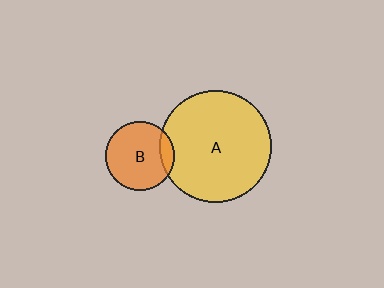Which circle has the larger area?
Circle A (yellow).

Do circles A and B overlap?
Yes.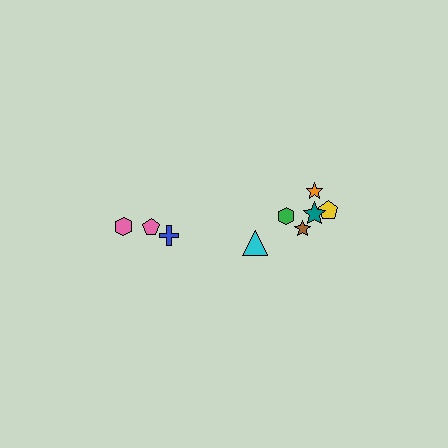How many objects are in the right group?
There are 6 objects.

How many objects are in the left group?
There are 3 objects.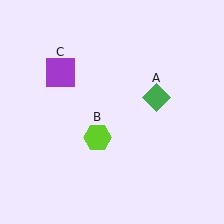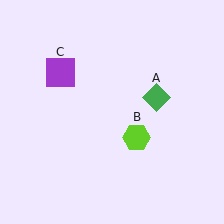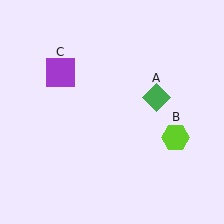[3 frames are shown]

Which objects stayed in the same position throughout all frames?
Green diamond (object A) and purple square (object C) remained stationary.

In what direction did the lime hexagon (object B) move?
The lime hexagon (object B) moved right.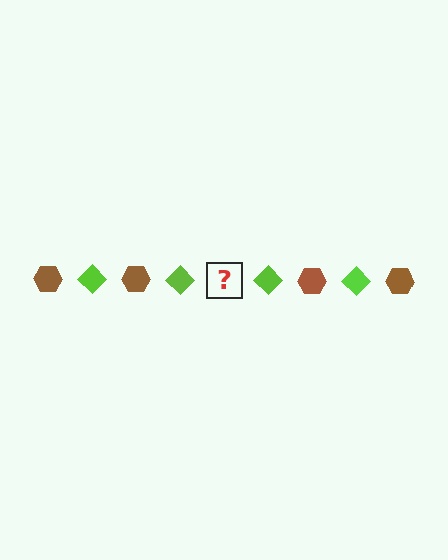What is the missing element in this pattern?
The missing element is a brown hexagon.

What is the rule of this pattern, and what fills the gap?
The rule is that the pattern alternates between brown hexagon and lime diamond. The gap should be filled with a brown hexagon.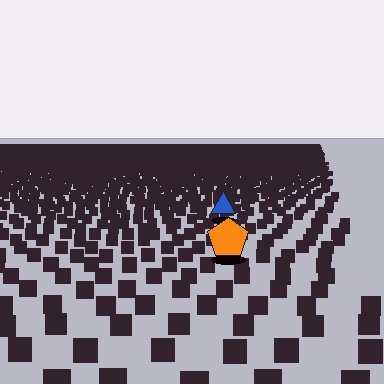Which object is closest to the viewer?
The orange pentagon is closest. The texture marks near it are larger and more spread out.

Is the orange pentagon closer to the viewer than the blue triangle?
Yes. The orange pentagon is closer — you can tell from the texture gradient: the ground texture is coarser near it.